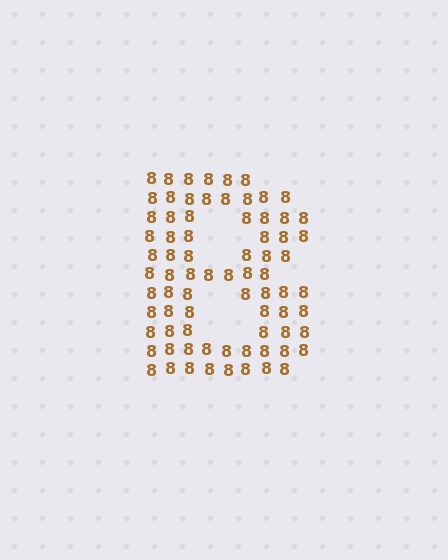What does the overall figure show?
The overall figure shows the letter B.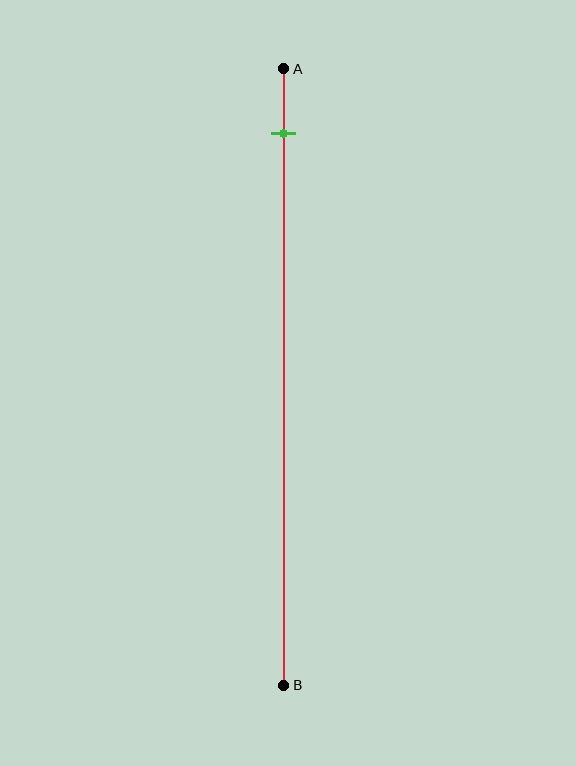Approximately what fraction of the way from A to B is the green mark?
The green mark is approximately 10% of the way from A to B.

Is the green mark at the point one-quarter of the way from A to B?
No, the mark is at about 10% from A, not at the 25% one-quarter point.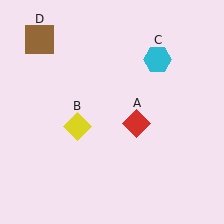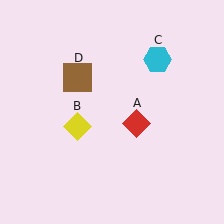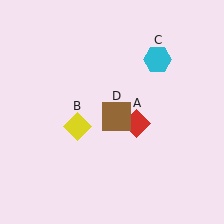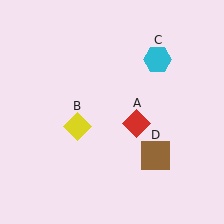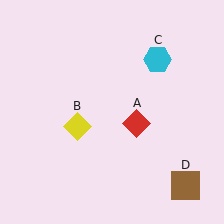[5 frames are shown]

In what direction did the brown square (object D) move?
The brown square (object D) moved down and to the right.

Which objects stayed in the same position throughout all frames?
Red diamond (object A) and yellow diamond (object B) and cyan hexagon (object C) remained stationary.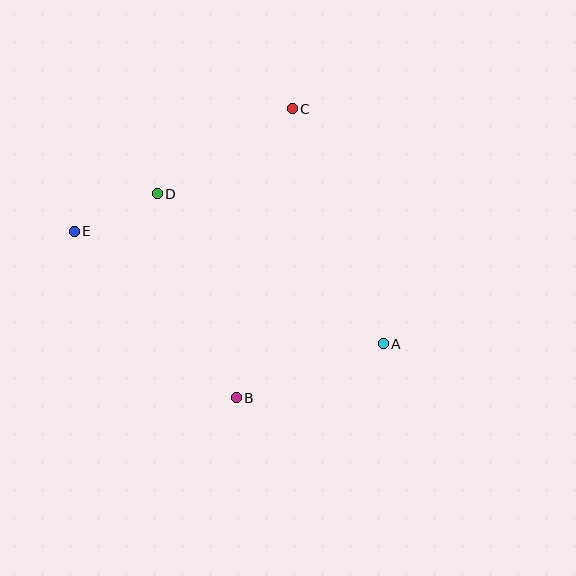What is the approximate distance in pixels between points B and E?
The distance between B and E is approximately 232 pixels.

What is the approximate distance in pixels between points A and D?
The distance between A and D is approximately 271 pixels.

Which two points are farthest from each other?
Points A and E are farthest from each other.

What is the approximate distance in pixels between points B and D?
The distance between B and D is approximately 219 pixels.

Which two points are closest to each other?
Points D and E are closest to each other.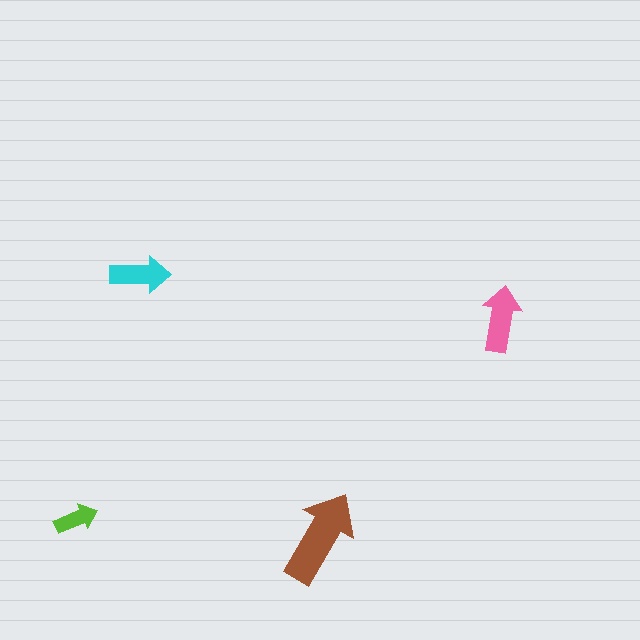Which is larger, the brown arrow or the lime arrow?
The brown one.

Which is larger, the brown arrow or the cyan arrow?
The brown one.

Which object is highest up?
The cyan arrow is topmost.